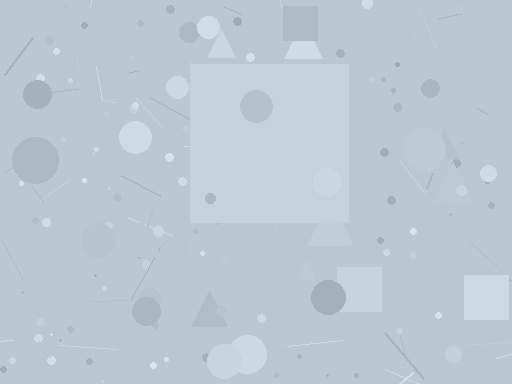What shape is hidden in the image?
A square is hidden in the image.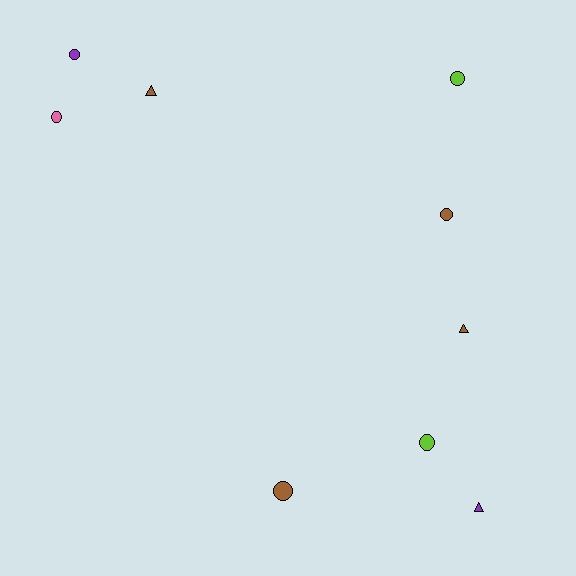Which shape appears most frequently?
Circle, with 6 objects.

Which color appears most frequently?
Brown, with 4 objects.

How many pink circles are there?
There is 1 pink circle.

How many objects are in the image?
There are 9 objects.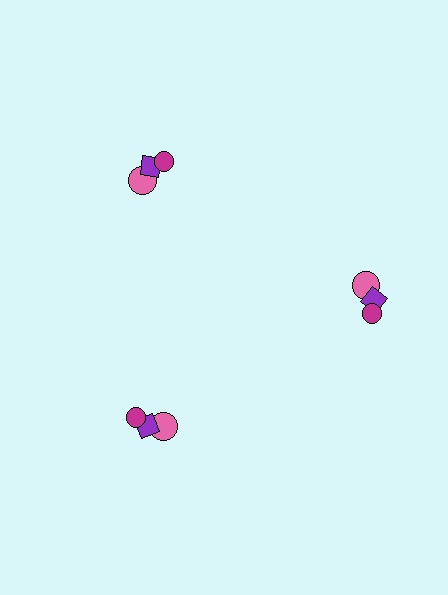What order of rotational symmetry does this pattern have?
This pattern has 3-fold rotational symmetry.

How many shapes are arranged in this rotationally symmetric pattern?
There are 9 shapes, arranged in 3 groups of 3.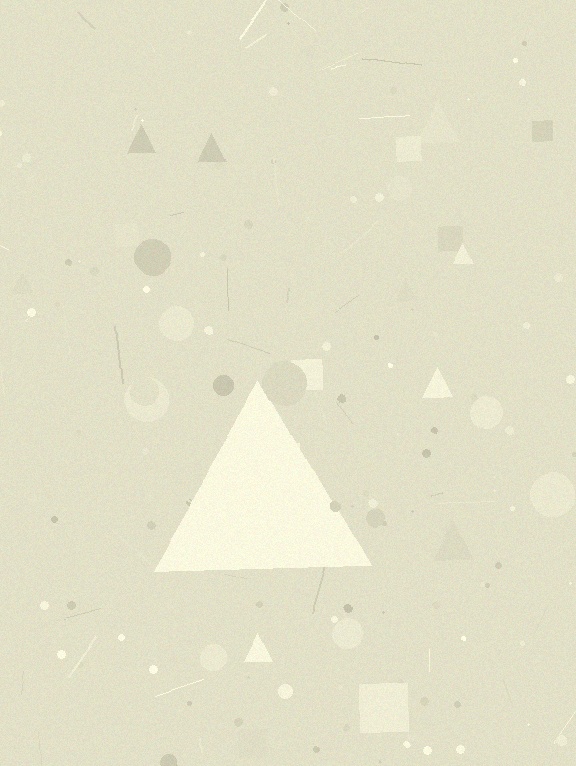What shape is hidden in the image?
A triangle is hidden in the image.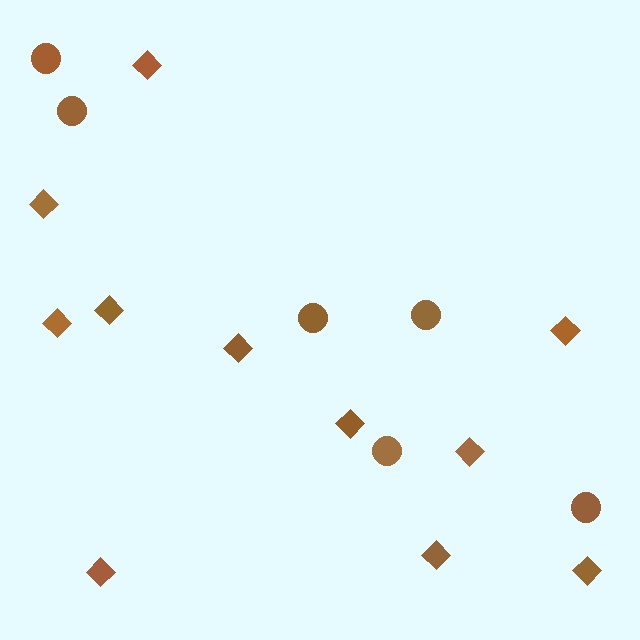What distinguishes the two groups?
There are 2 groups: one group of circles (6) and one group of diamonds (11).